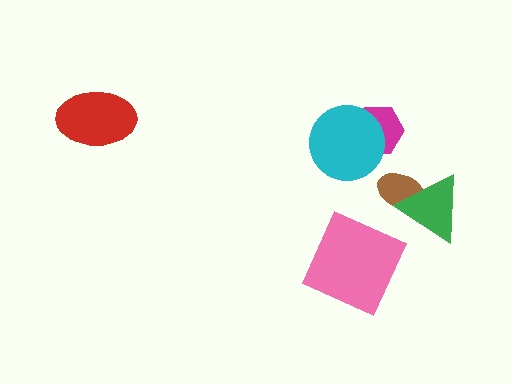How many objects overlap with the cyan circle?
1 object overlaps with the cyan circle.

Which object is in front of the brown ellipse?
The green triangle is in front of the brown ellipse.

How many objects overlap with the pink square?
0 objects overlap with the pink square.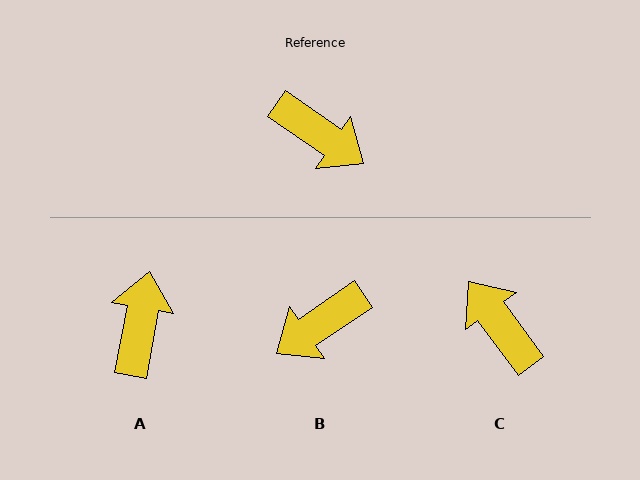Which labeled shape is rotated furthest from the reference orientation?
C, about 161 degrees away.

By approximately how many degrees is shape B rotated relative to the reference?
Approximately 111 degrees clockwise.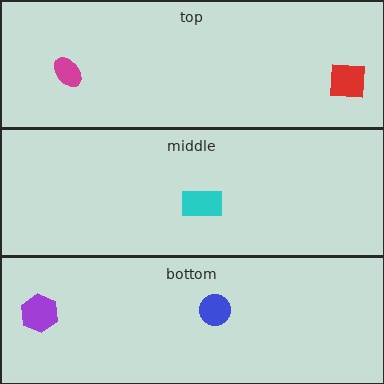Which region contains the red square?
The top region.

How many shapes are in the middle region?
1.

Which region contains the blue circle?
The bottom region.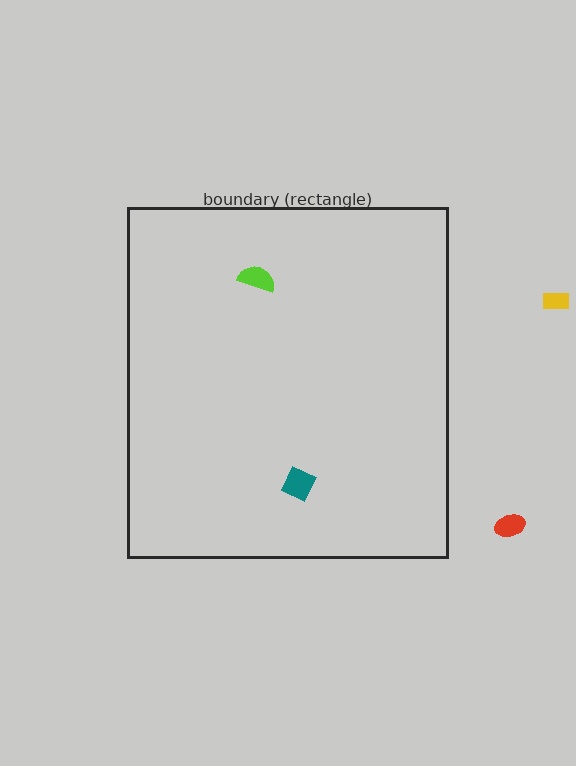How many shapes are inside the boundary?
2 inside, 2 outside.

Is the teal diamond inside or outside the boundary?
Inside.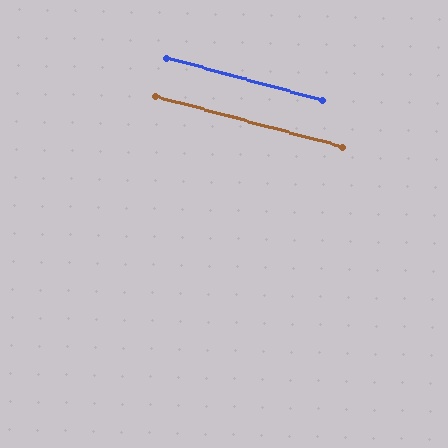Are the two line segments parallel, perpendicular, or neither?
Parallel — their directions differ by only 0.1°.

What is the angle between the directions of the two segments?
Approximately 0 degrees.